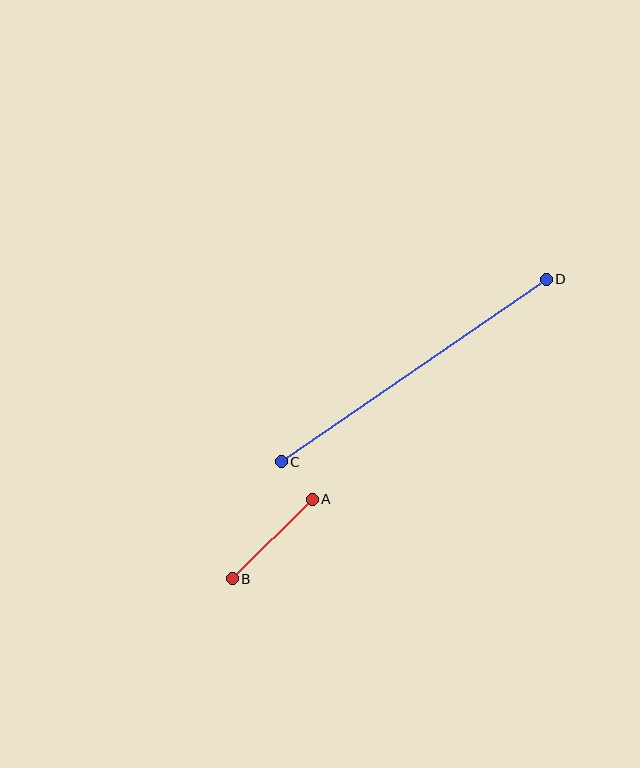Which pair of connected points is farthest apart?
Points C and D are farthest apart.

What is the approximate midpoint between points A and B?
The midpoint is at approximately (272, 539) pixels.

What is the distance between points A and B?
The distance is approximately 113 pixels.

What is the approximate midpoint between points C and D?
The midpoint is at approximately (414, 370) pixels.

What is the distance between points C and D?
The distance is approximately 322 pixels.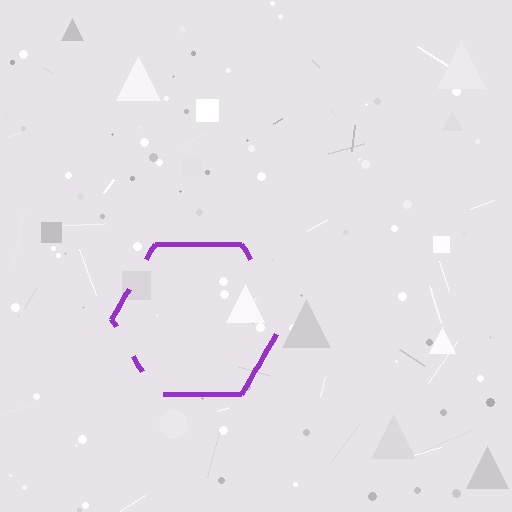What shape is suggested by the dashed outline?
The dashed outline suggests a hexagon.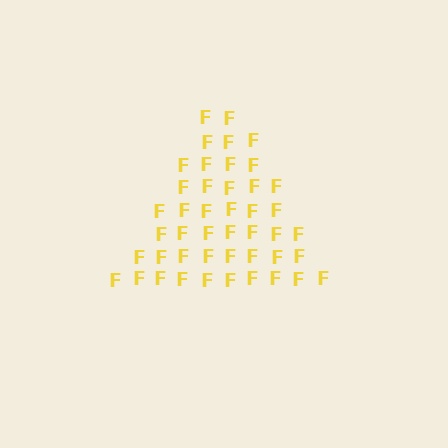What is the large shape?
The large shape is a triangle.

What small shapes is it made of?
It is made of small letter F's.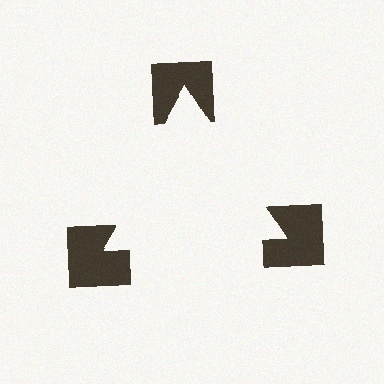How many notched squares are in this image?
There are 3 — one at each vertex of the illusory triangle.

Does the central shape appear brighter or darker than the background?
It typically appears slightly brighter than the background, even though no actual brightness change is drawn.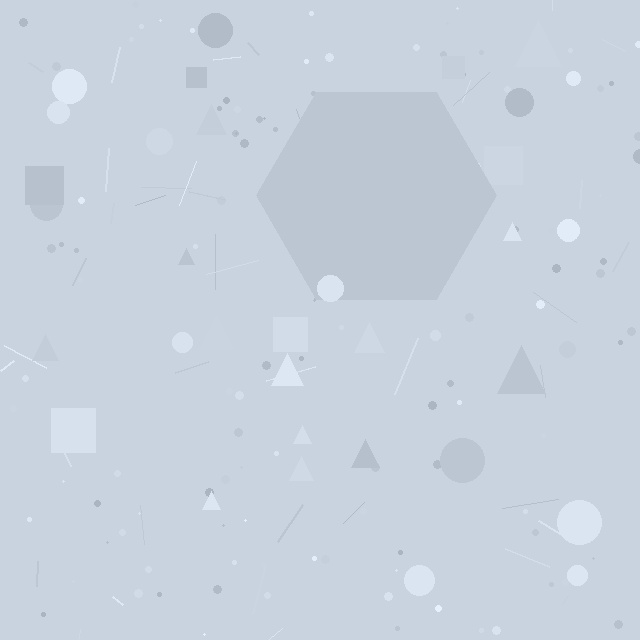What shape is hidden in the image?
A hexagon is hidden in the image.